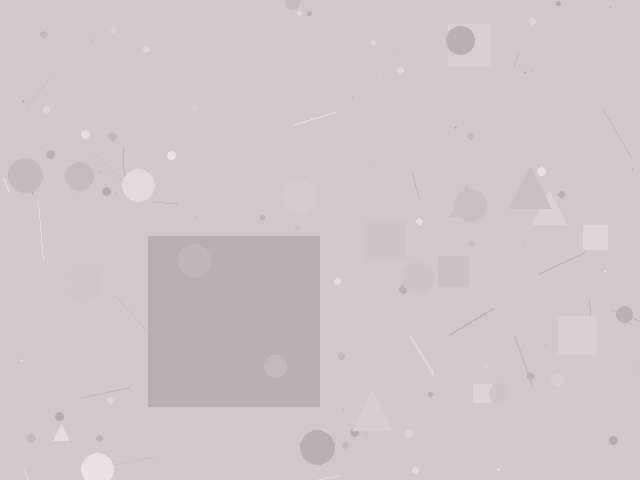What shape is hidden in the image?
A square is hidden in the image.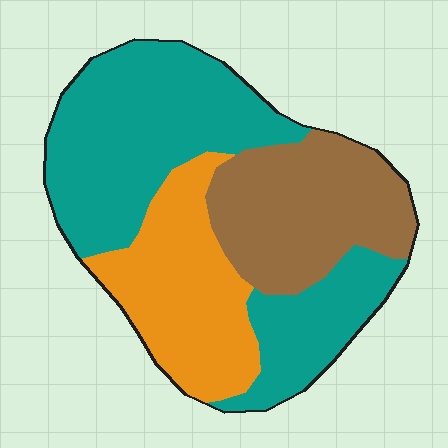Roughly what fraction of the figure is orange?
Orange covers roughly 25% of the figure.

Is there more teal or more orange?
Teal.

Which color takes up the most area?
Teal, at roughly 50%.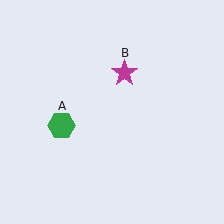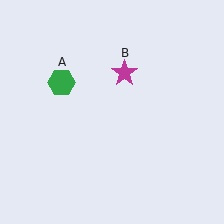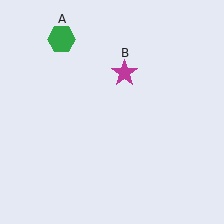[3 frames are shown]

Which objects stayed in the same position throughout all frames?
Magenta star (object B) remained stationary.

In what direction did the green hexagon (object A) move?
The green hexagon (object A) moved up.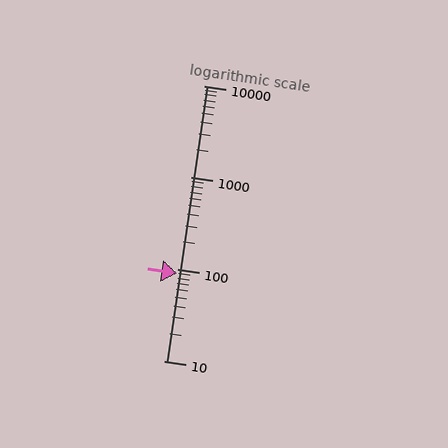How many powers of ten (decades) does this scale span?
The scale spans 3 decades, from 10 to 10000.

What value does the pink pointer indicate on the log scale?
The pointer indicates approximately 91.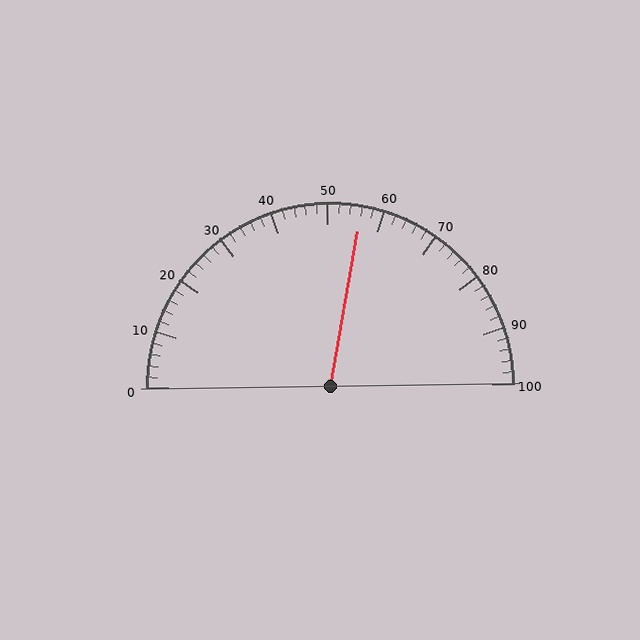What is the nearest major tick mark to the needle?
The nearest major tick mark is 60.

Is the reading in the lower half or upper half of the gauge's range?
The reading is in the upper half of the range (0 to 100).